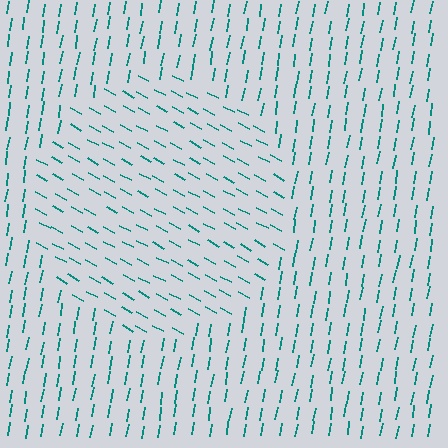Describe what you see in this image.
The image is filled with small teal line segments. A circle region in the image has lines oriented differently from the surrounding lines, creating a visible texture boundary.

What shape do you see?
I see a circle.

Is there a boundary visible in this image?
Yes, there is a texture boundary formed by a change in line orientation.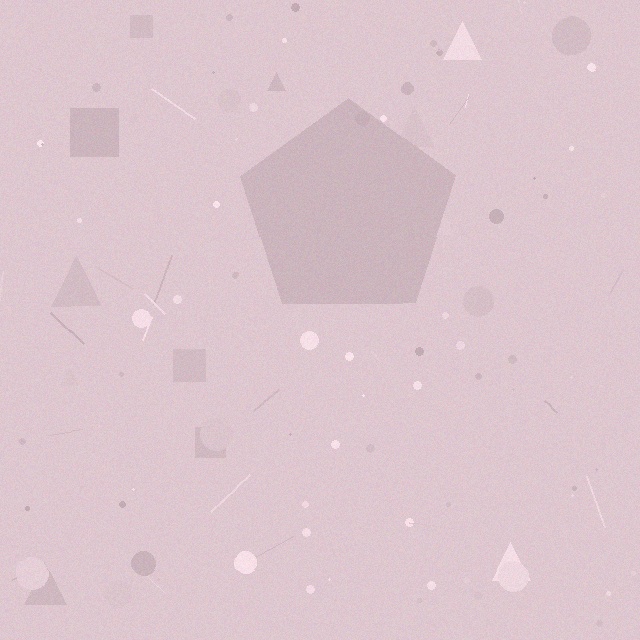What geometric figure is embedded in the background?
A pentagon is embedded in the background.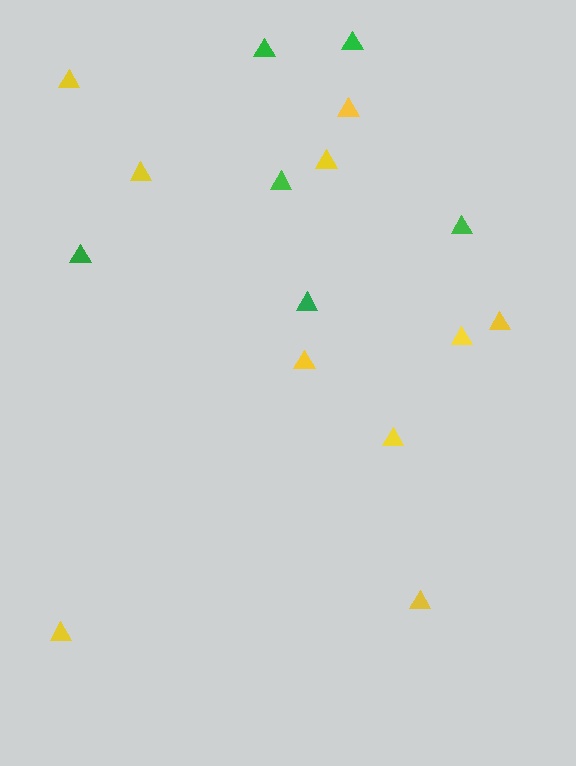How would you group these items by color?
There are 2 groups: one group of green triangles (6) and one group of yellow triangles (10).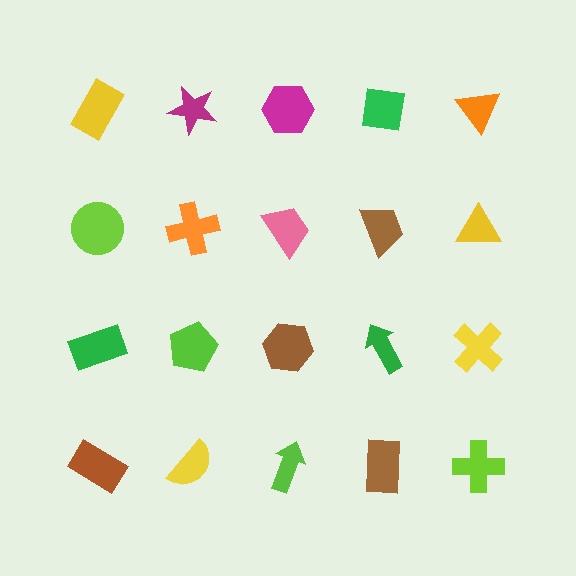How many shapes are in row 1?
5 shapes.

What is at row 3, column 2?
A lime pentagon.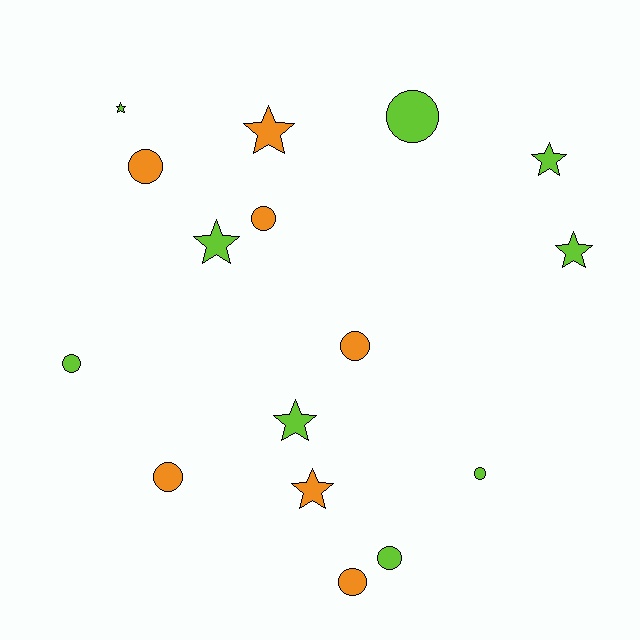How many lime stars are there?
There are 5 lime stars.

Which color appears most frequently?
Lime, with 9 objects.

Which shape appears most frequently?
Circle, with 9 objects.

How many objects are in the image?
There are 16 objects.